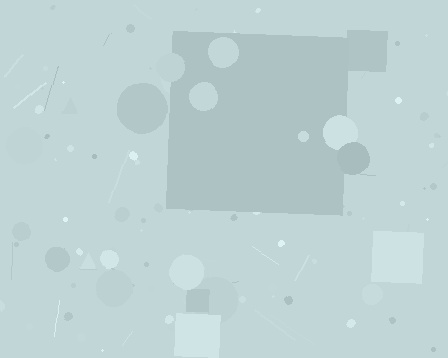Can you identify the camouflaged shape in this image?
The camouflaged shape is a square.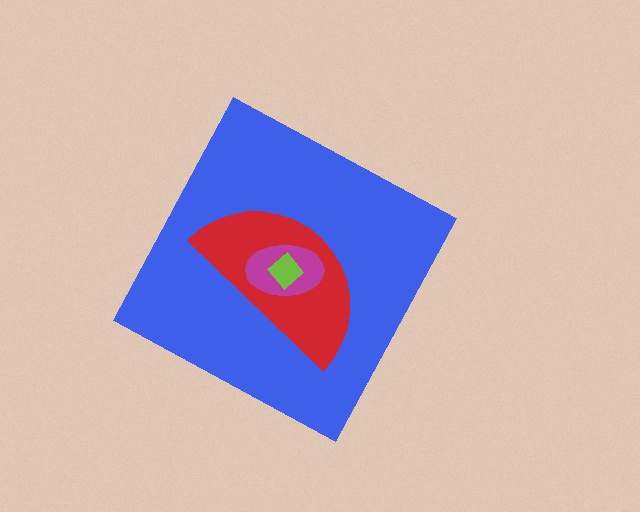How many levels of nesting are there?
4.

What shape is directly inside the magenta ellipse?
The lime diamond.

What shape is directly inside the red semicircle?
The magenta ellipse.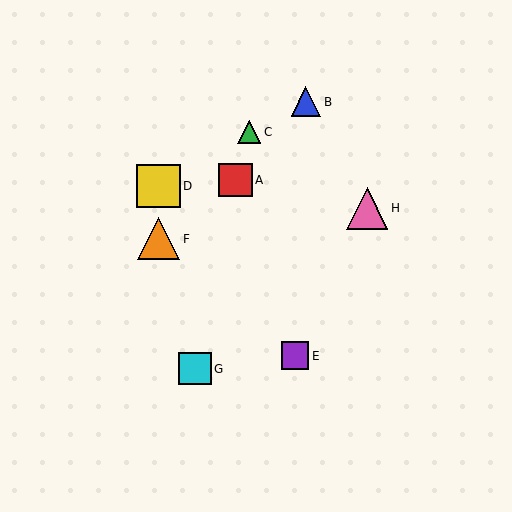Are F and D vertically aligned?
Yes, both are at x≈159.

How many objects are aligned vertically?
2 objects (D, F) are aligned vertically.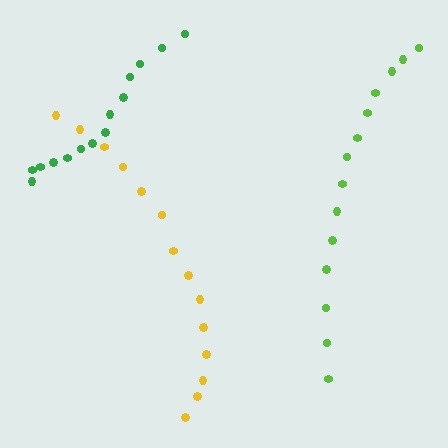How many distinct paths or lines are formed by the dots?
There are 3 distinct paths.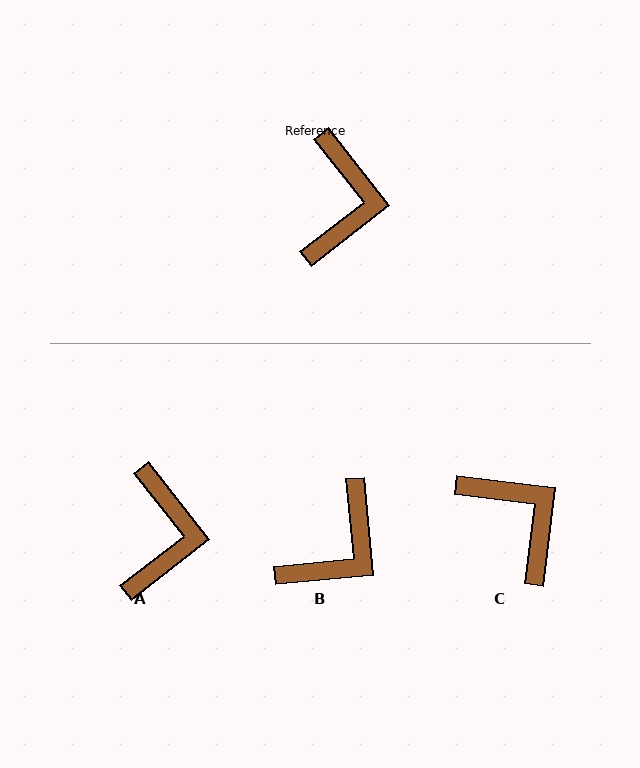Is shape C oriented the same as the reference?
No, it is off by about 45 degrees.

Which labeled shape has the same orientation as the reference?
A.